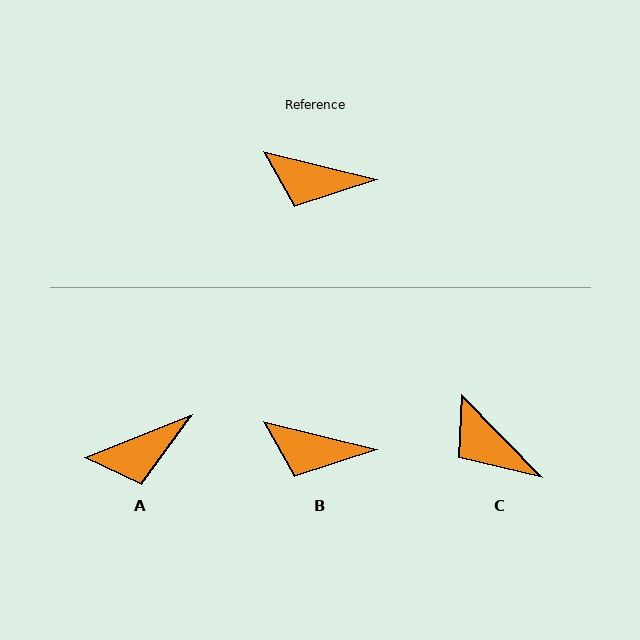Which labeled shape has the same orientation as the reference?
B.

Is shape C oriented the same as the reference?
No, it is off by about 32 degrees.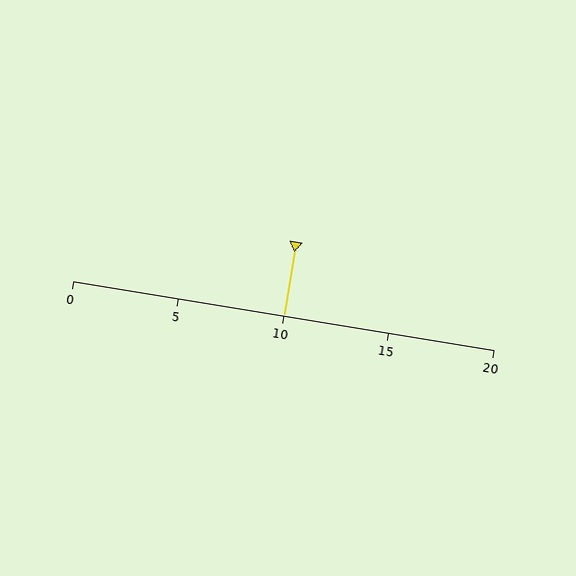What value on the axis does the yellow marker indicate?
The marker indicates approximately 10.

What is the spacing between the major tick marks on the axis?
The major ticks are spaced 5 apart.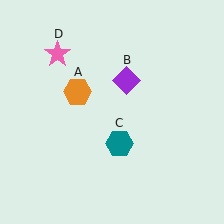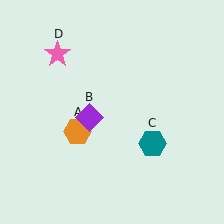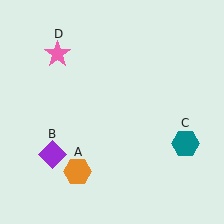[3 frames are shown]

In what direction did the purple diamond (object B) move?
The purple diamond (object B) moved down and to the left.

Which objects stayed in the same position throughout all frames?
Pink star (object D) remained stationary.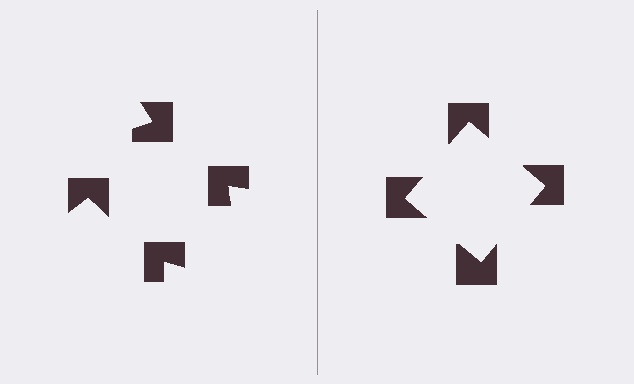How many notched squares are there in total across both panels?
8 — 4 on each side.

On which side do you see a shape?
An illusory square appears on the right side. On the left side the wedge cuts are rotated, so no coherent shape forms.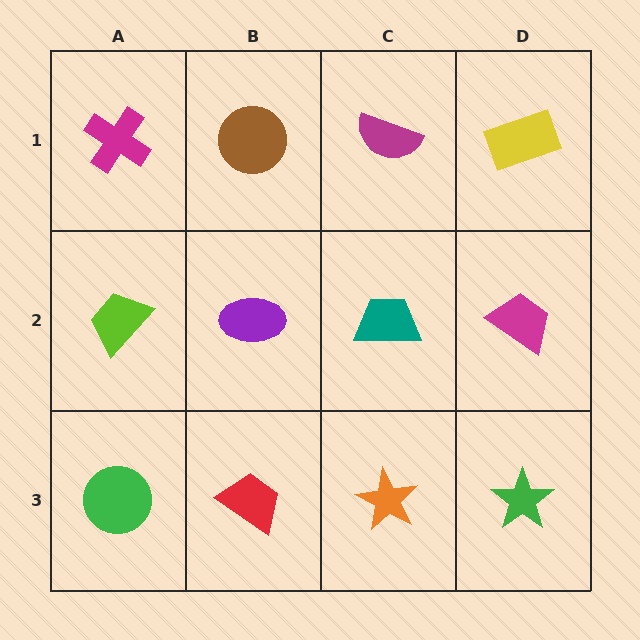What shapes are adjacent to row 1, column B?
A purple ellipse (row 2, column B), a magenta cross (row 1, column A), a magenta semicircle (row 1, column C).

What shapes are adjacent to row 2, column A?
A magenta cross (row 1, column A), a green circle (row 3, column A), a purple ellipse (row 2, column B).